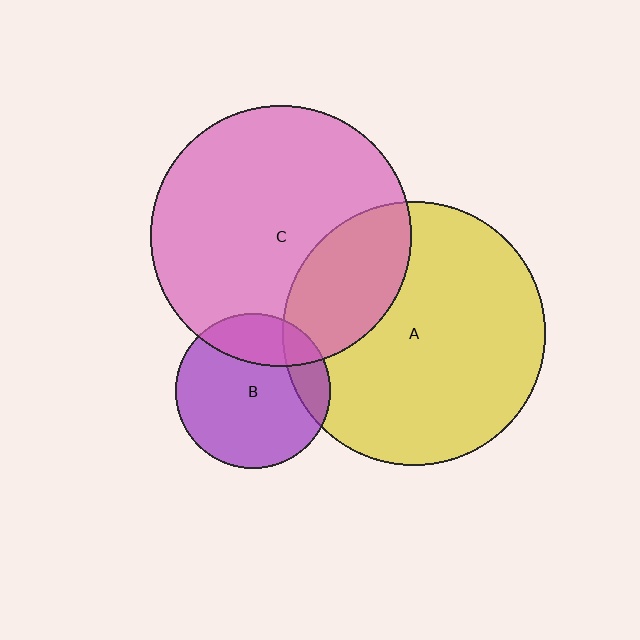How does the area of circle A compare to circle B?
Approximately 2.9 times.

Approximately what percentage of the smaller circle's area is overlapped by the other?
Approximately 25%.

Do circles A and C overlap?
Yes.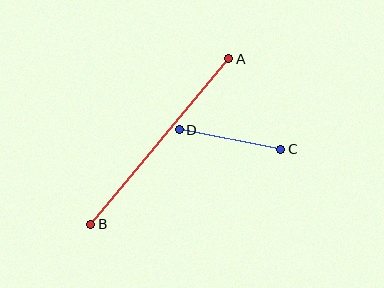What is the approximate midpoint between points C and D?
The midpoint is at approximately (230, 139) pixels.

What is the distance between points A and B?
The distance is approximately 216 pixels.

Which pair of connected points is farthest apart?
Points A and B are farthest apart.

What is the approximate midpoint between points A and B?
The midpoint is at approximately (160, 141) pixels.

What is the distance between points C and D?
The distance is approximately 104 pixels.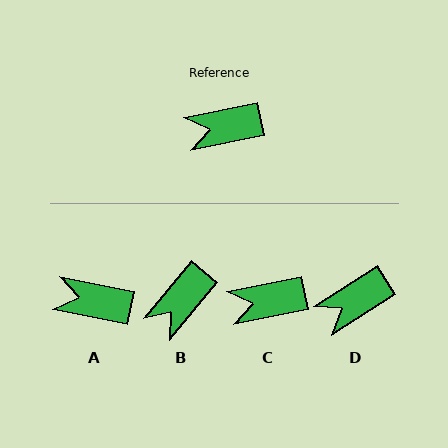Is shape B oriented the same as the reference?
No, it is off by about 39 degrees.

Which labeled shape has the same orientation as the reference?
C.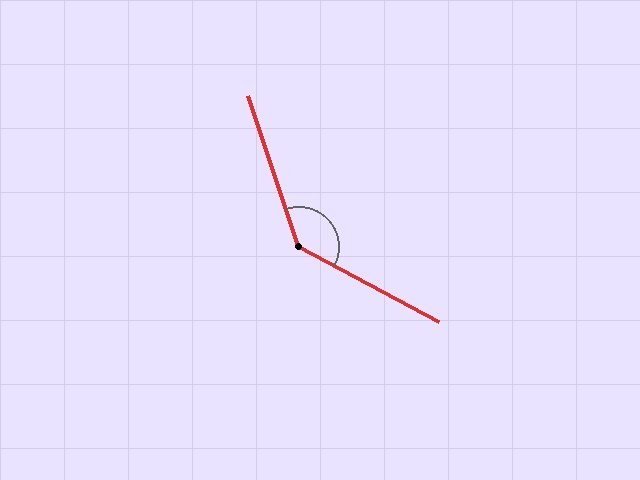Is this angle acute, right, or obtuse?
It is obtuse.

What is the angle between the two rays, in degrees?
Approximately 137 degrees.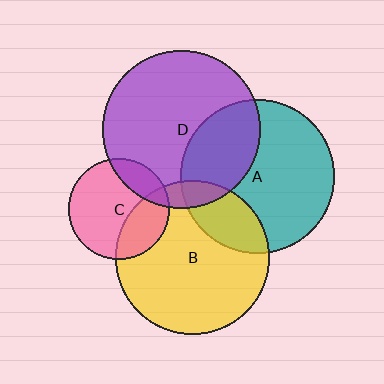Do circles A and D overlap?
Yes.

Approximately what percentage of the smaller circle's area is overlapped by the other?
Approximately 30%.